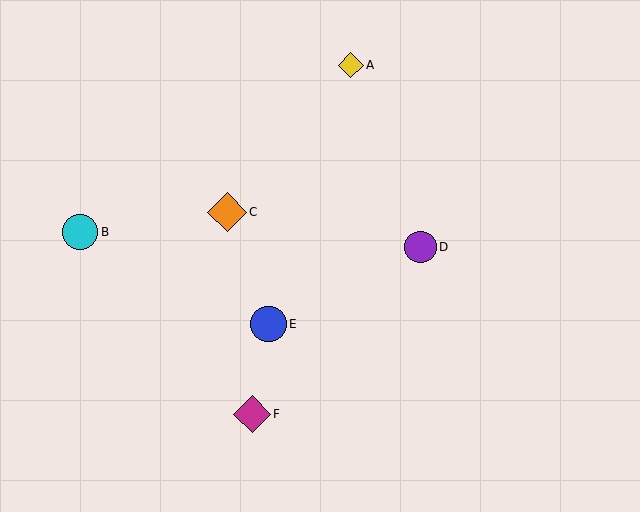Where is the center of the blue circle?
The center of the blue circle is at (268, 324).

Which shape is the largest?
The orange diamond (labeled C) is the largest.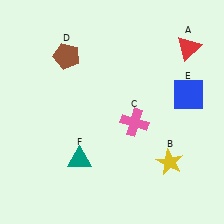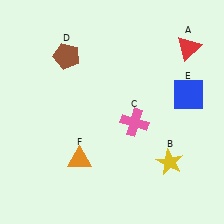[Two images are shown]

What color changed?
The triangle (F) changed from teal in Image 1 to orange in Image 2.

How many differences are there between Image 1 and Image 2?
There is 1 difference between the two images.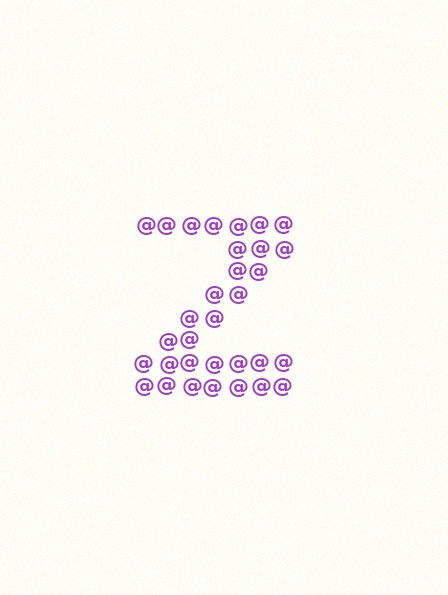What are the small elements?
The small elements are at signs.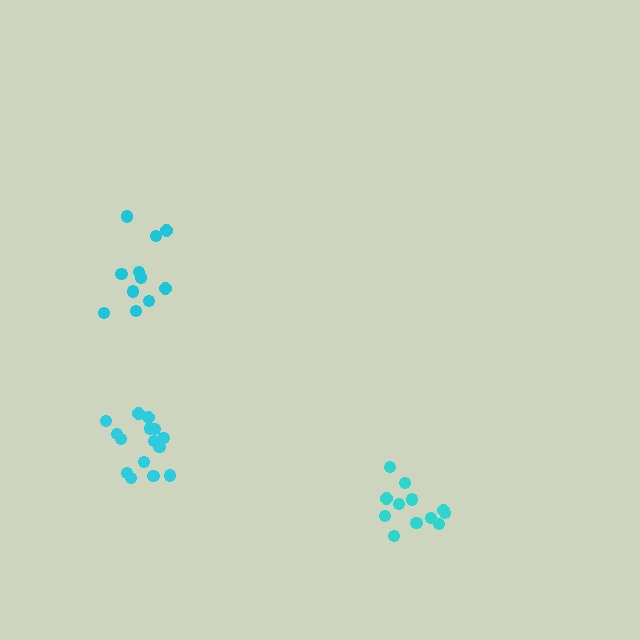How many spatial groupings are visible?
There are 3 spatial groupings.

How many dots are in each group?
Group 1: 11 dots, Group 2: 12 dots, Group 3: 15 dots (38 total).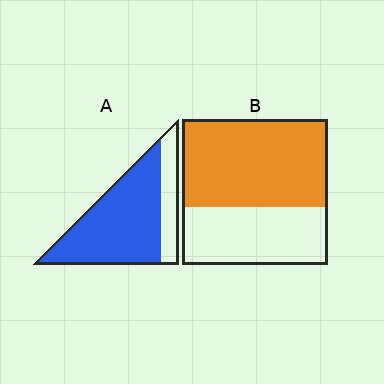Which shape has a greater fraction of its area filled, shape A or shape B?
Shape A.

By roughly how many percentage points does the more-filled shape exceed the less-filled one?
By roughly 15 percentage points (A over B).